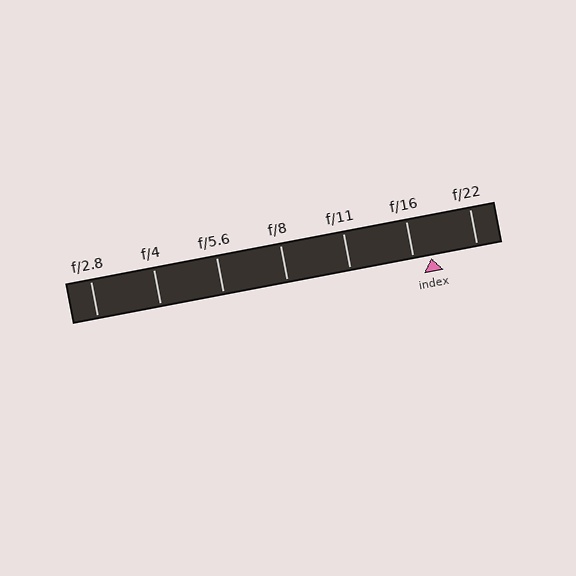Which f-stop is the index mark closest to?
The index mark is closest to f/16.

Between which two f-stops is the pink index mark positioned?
The index mark is between f/16 and f/22.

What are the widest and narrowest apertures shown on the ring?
The widest aperture shown is f/2.8 and the narrowest is f/22.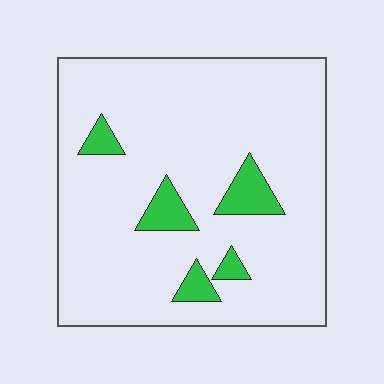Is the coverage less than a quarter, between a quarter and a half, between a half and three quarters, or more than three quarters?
Less than a quarter.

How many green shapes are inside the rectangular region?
5.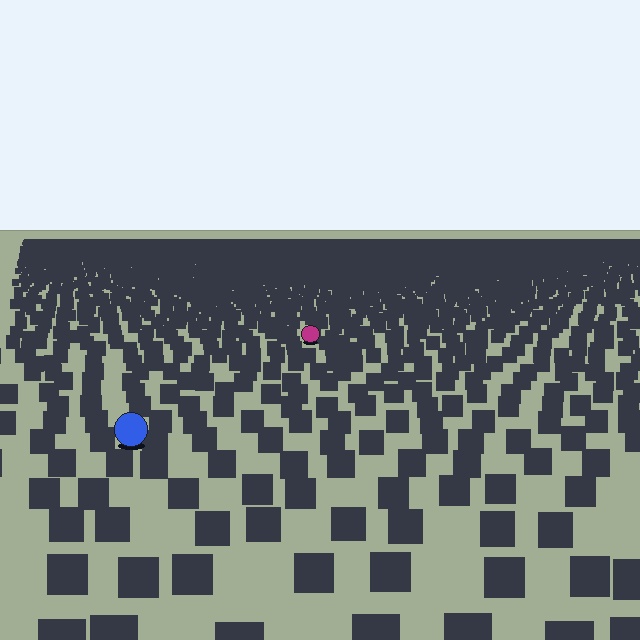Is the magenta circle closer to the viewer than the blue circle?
No. The blue circle is closer — you can tell from the texture gradient: the ground texture is coarser near it.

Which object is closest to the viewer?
The blue circle is closest. The texture marks near it are larger and more spread out.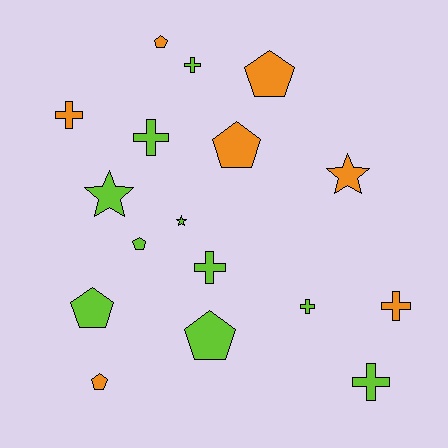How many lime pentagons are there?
There are 3 lime pentagons.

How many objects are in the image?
There are 17 objects.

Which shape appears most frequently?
Pentagon, with 7 objects.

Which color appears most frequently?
Lime, with 10 objects.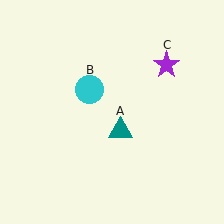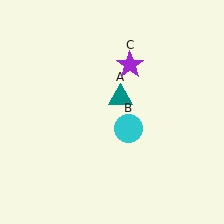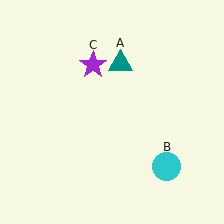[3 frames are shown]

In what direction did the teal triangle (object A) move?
The teal triangle (object A) moved up.